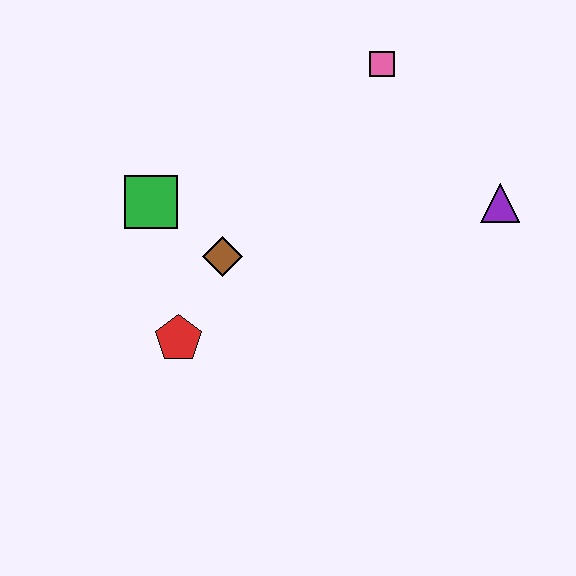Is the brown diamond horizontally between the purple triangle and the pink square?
No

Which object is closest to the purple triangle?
The pink square is closest to the purple triangle.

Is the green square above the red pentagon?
Yes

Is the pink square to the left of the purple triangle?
Yes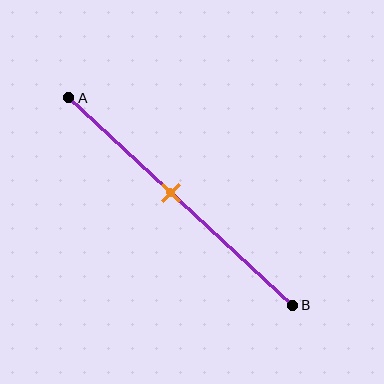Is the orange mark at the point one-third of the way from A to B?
No, the mark is at about 45% from A, not at the 33% one-third point.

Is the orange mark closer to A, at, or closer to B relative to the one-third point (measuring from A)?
The orange mark is closer to point B than the one-third point of segment AB.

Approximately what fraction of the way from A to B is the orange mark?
The orange mark is approximately 45% of the way from A to B.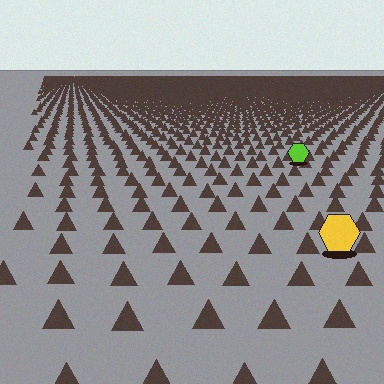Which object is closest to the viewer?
The yellow hexagon is closest. The texture marks near it are larger and more spread out.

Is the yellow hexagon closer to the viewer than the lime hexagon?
Yes. The yellow hexagon is closer — you can tell from the texture gradient: the ground texture is coarser near it.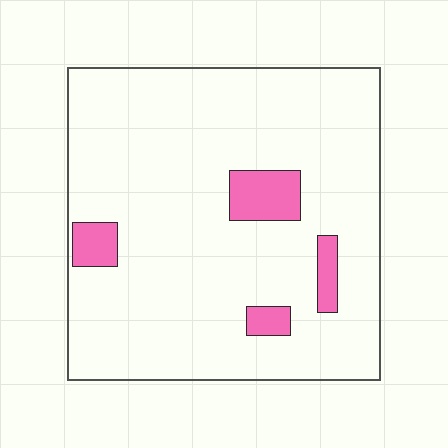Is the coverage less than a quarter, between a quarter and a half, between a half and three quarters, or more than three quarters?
Less than a quarter.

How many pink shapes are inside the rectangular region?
4.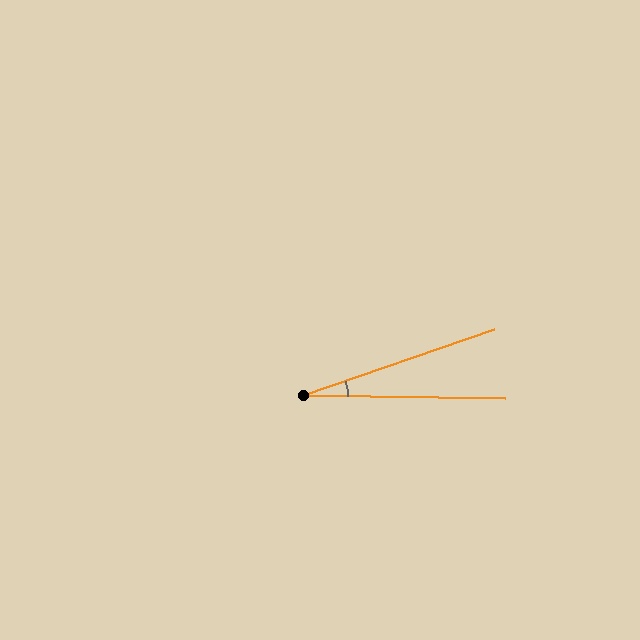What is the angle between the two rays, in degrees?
Approximately 20 degrees.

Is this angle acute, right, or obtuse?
It is acute.